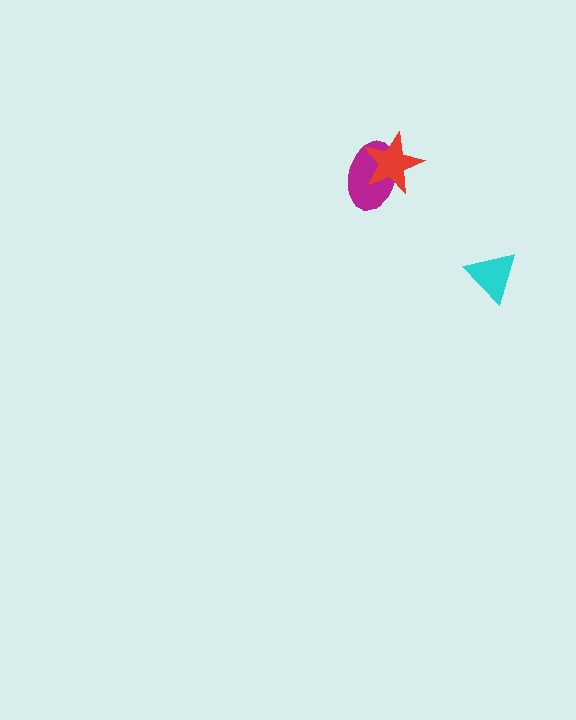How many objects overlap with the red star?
1 object overlaps with the red star.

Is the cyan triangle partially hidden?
No, no other shape covers it.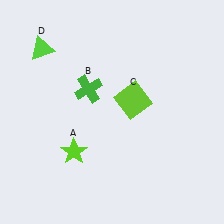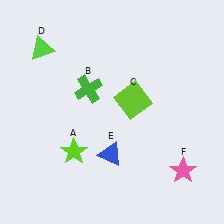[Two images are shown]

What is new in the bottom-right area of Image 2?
A pink star (F) was added in the bottom-right area of Image 2.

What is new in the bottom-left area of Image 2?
A blue triangle (E) was added in the bottom-left area of Image 2.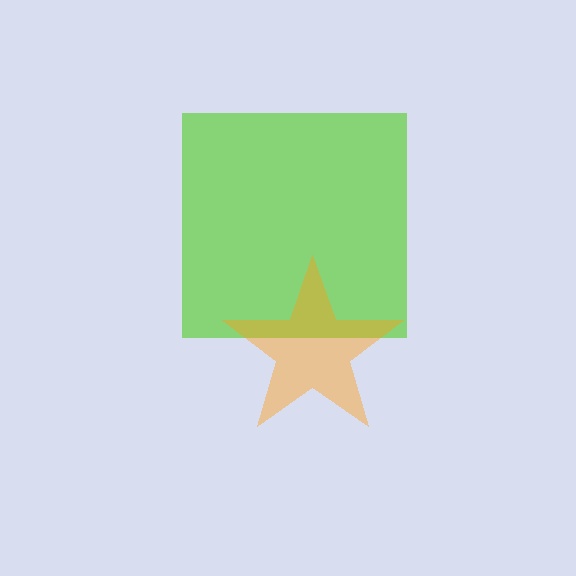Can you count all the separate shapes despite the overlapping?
Yes, there are 2 separate shapes.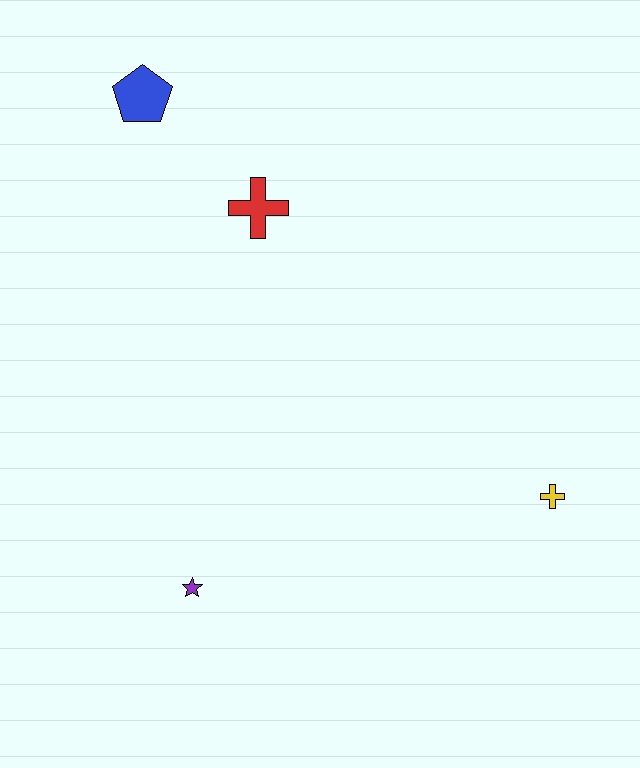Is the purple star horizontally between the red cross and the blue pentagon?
Yes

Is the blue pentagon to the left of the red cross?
Yes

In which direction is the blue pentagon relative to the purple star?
The blue pentagon is above the purple star.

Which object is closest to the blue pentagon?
The red cross is closest to the blue pentagon.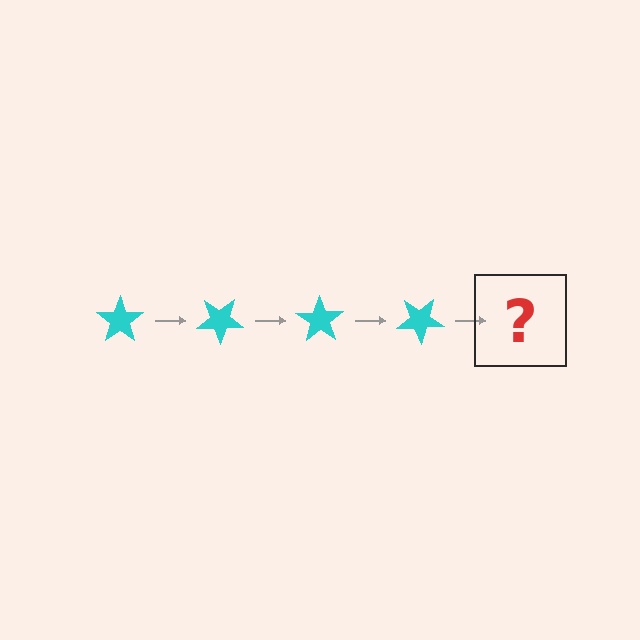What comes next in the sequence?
The next element should be a cyan star rotated 140 degrees.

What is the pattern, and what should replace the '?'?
The pattern is that the star rotates 35 degrees each step. The '?' should be a cyan star rotated 140 degrees.